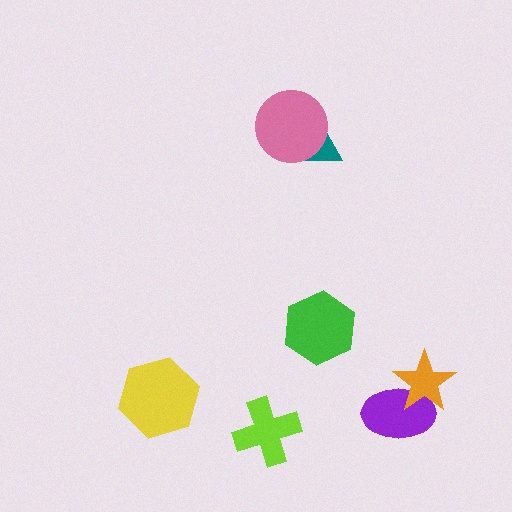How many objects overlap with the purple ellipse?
1 object overlaps with the purple ellipse.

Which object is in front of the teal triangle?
The pink circle is in front of the teal triangle.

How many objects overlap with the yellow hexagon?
0 objects overlap with the yellow hexagon.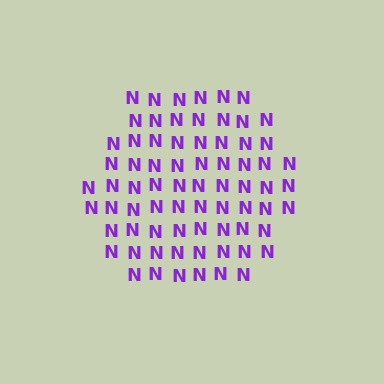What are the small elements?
The small elements are letter N's.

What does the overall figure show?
The overall figure shows a hexagon.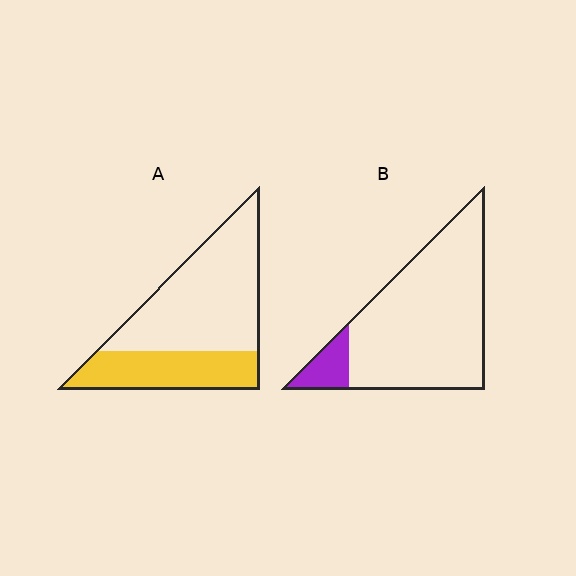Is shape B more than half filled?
No.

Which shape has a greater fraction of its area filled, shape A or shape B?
Shape A.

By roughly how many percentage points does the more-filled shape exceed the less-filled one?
By roughly 25 percentage points (A over B).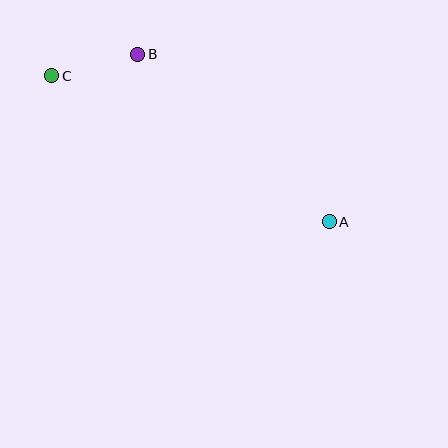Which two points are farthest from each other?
Points A and C are farthest from each other.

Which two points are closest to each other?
Points B and C are closest to each other.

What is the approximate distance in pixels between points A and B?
The distance between A and B is approximately 255 pixels.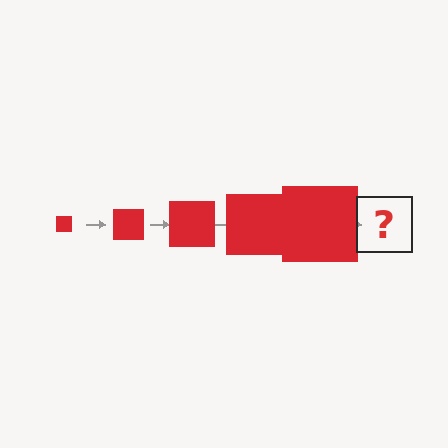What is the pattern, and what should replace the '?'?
The pattern is that the square gets progressively larger each step. The '?' should be a red square, larger than the previous one.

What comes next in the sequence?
The next element should be a red square, larger than the previous one.